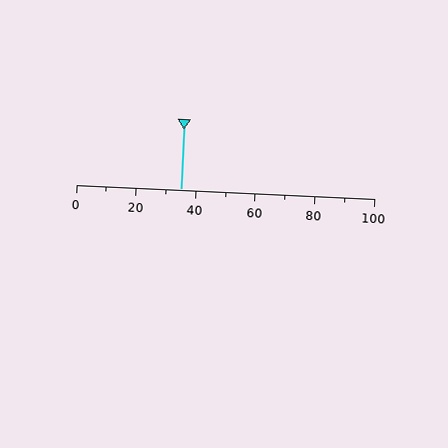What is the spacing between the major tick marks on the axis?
The major ticks are spaced 20 apart.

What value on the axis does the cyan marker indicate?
The marker indicates approximately 35.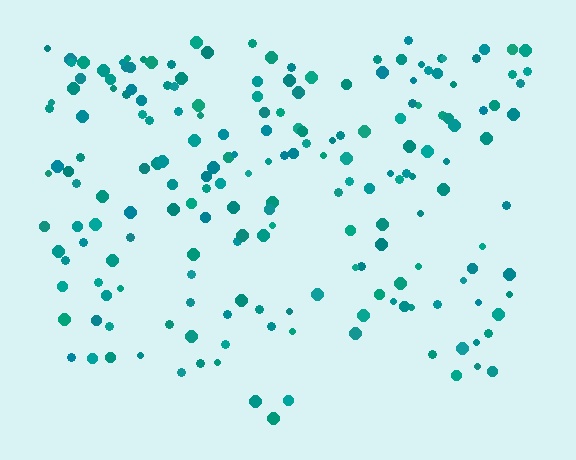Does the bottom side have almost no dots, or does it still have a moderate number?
Still a moderate number, just noticeably fewer than the top.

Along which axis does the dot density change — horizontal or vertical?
Vertical.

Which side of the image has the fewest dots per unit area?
The bottom.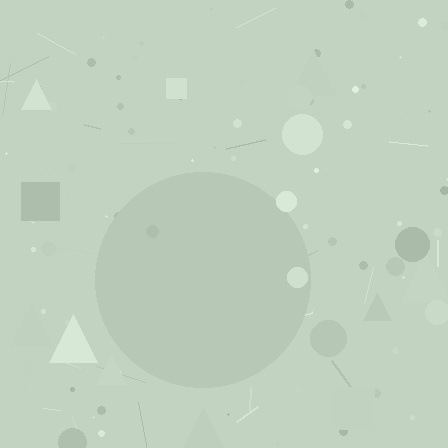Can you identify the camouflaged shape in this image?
The camouflaged shape is a circle.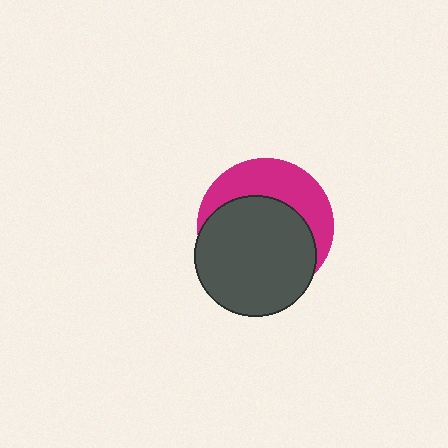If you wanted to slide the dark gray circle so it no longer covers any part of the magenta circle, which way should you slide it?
Slide it down — that is the most direct way to separate the two shapes.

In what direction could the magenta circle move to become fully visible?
The magenta circle could move up. That would shift it out from behind the dark gray circle entirely.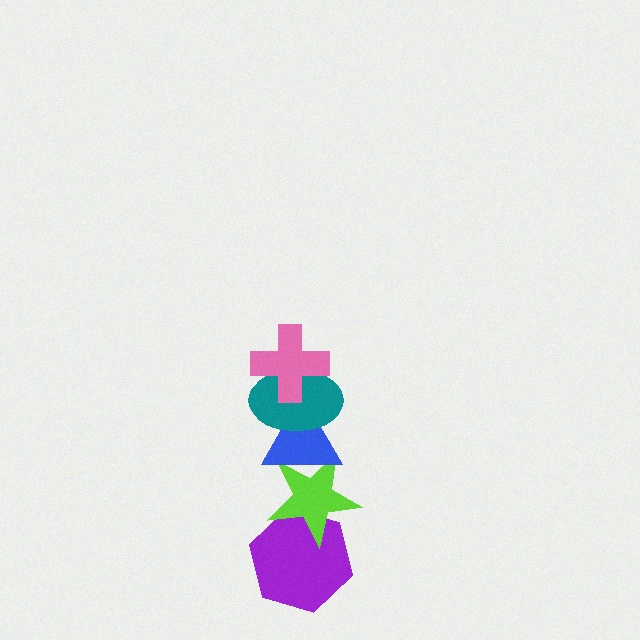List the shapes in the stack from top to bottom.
From top to bottom: the pink cross, the teal ellipse, the blue triangle, the lime star, the purple hexagon.